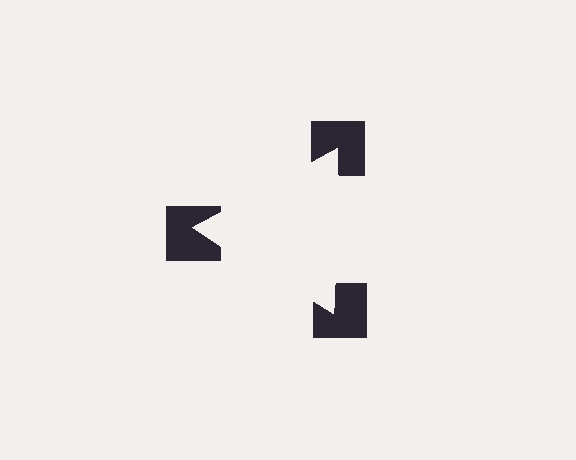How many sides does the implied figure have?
3 sides.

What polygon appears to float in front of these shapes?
An illusory triangle — its edges are inferred from the aligned wedge cuts in the notched squares, not physically drawn.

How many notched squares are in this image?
There are 3 — one at each vertex of the illusory triangle.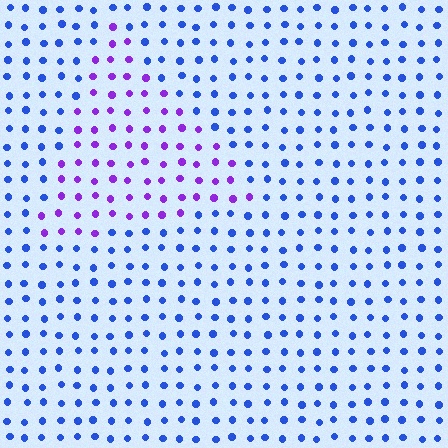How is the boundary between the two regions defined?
The boundary is defined purely by a slight shift in hue (about 51 degrees). Spacing, size, and orientation are identical on both sides.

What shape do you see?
I see a triangle.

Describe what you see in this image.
The image is filled with small blue elements in a uniform arrangement. A triangle-shaped region is visible where the elements are tinted to a slightly different hue, forming a subtle color boundary.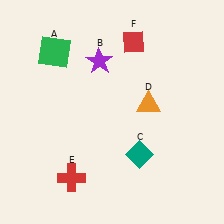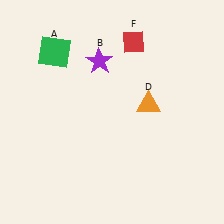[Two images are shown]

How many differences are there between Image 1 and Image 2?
There are 2 differences between the two images.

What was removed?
The teal diamond (C), the red cross (E) were removed in Image 2.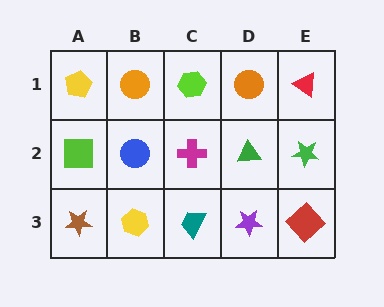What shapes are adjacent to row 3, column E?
A green star (row 2, column E), a purple star (row 3, column D).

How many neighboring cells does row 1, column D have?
3.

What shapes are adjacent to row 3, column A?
A lime square (row 2, column A), a yellow hexagon (row 3, column B).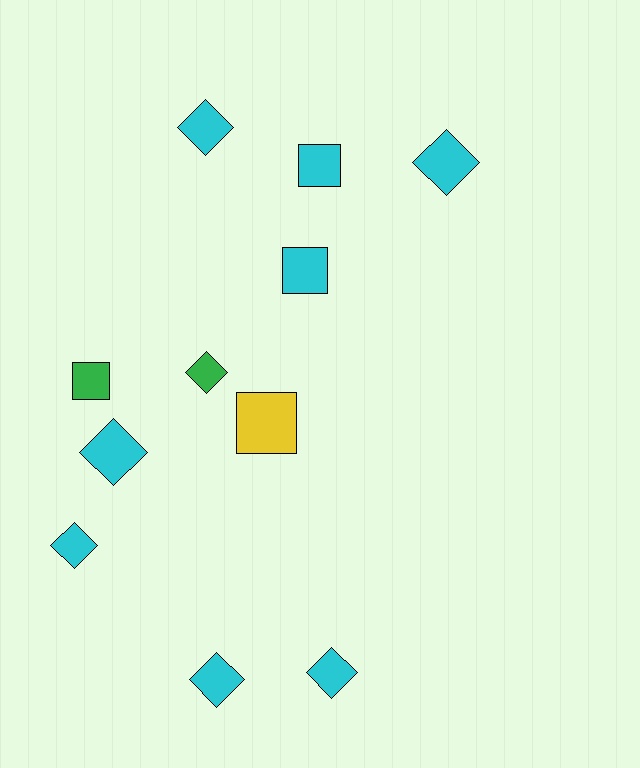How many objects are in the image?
There are 11 objects.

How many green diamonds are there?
There is 1 green diamond.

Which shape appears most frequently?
Diamond, with 7 objects.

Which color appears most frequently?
Cyan, with 8 objects.